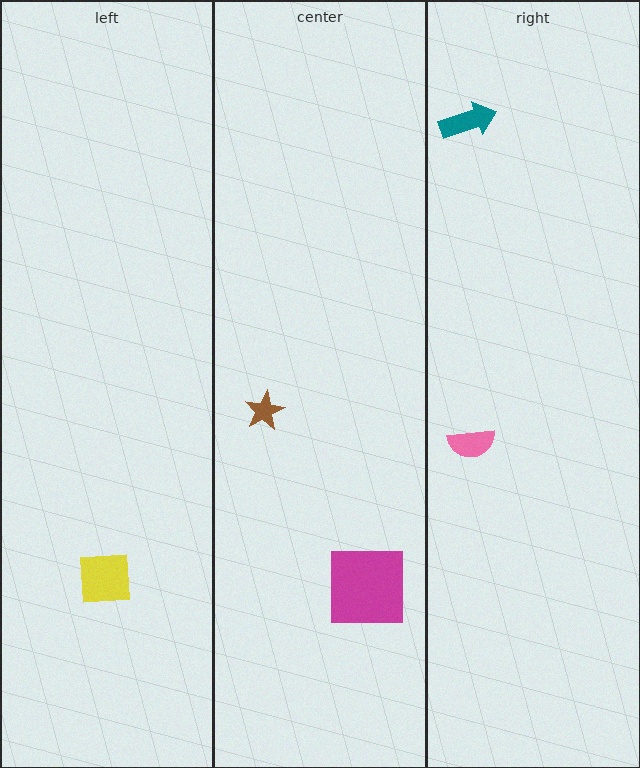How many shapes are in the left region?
1.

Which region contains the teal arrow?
The right region.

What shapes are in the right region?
The pink semicircle, the teal arrow.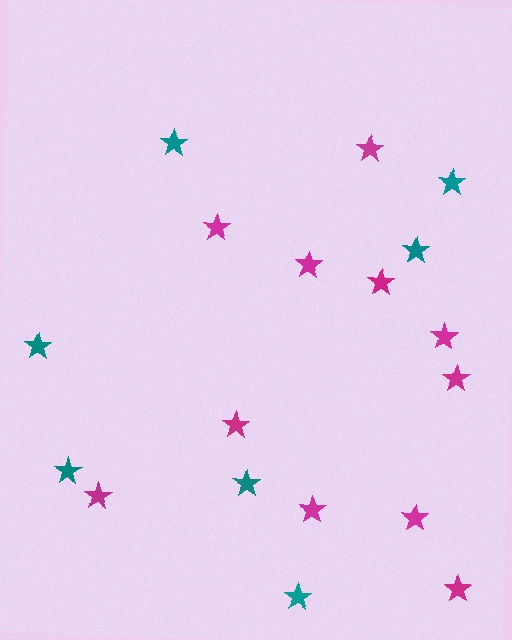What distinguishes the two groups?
There are 2 groups: one group of magenta stars (11) and one group of teal stars (7).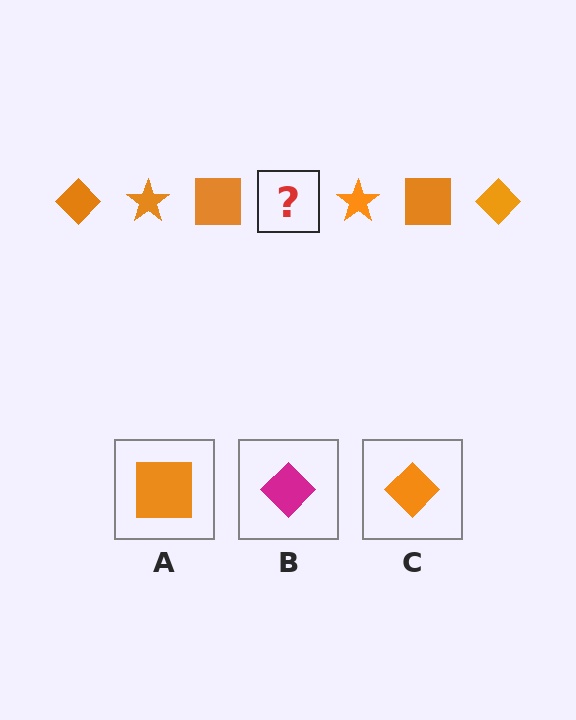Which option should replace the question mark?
Option C.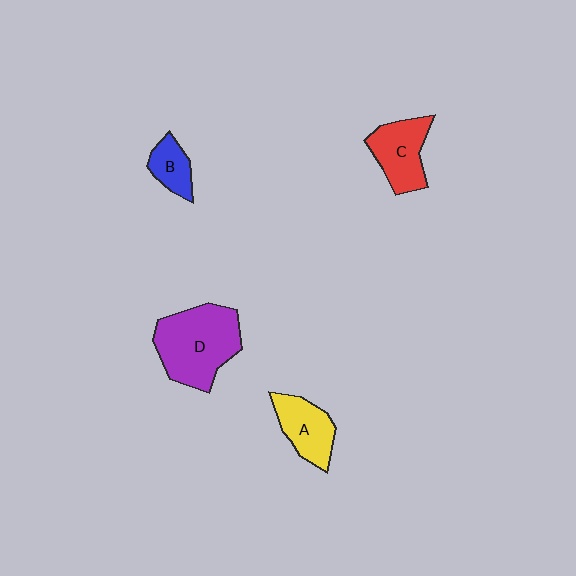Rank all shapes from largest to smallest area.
From largest to smallest: D (purple), C (red), A (yellow), B (blue).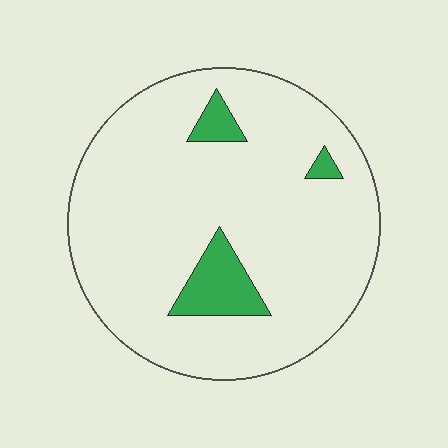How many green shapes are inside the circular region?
3.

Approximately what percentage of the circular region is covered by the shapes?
Approximately 10%.